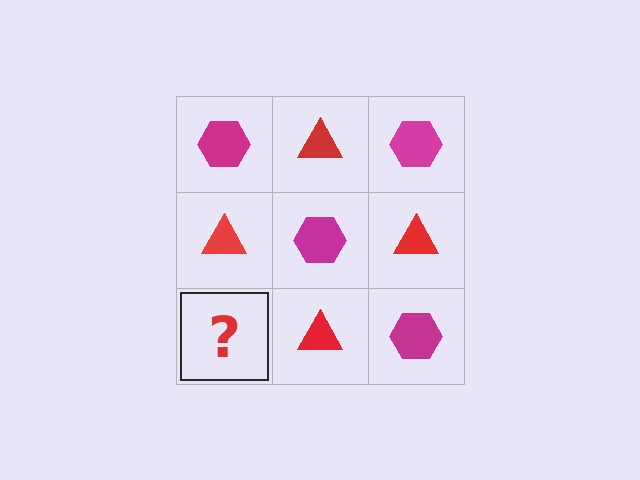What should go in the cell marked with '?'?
The missing cell should contain a magenta hexagon.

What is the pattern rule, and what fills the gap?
The rule is that it alternates magenta hexagon and red triangle in a checkerboard pattern. The gap should be filled with a magenta hexagon.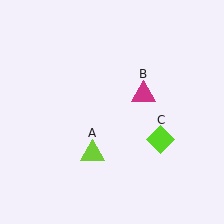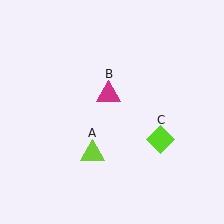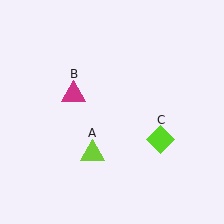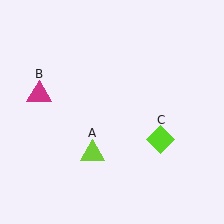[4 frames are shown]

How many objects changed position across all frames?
1 object changed position: magenta triangle (object B).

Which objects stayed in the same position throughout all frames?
Lime triangle (object A) and lime diamond (object C) remained stationary.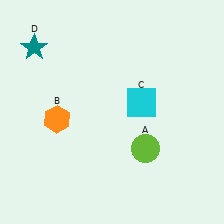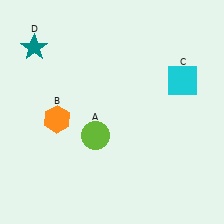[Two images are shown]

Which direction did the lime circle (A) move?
The lime circle (A) moved left.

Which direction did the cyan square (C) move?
The cyan square (C) moved right.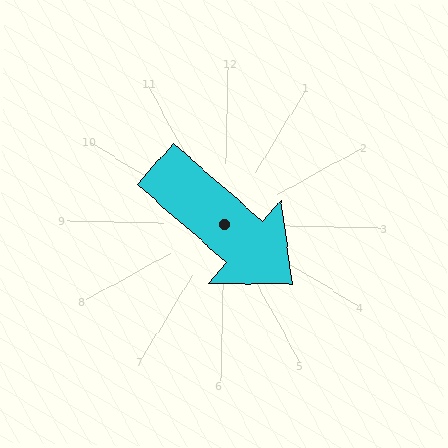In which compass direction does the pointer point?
Southeast.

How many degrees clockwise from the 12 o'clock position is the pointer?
Approximately 130 degrees.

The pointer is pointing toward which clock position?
Roughly 4 o'clock.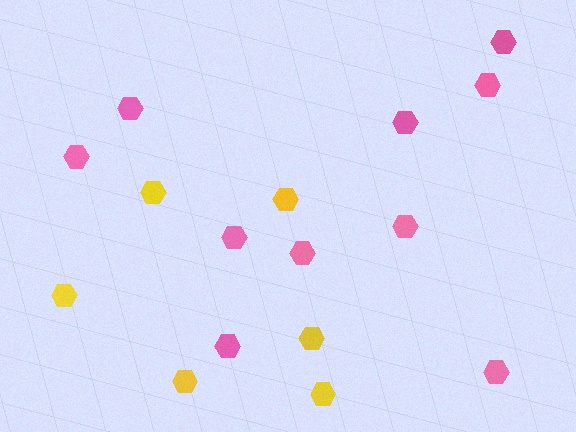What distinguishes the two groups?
There are 2 groups: one group of pink hexagons (10) and one group of yellow hexagons (6).